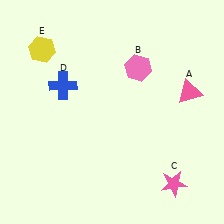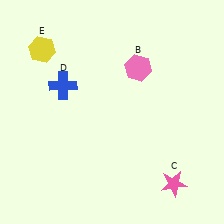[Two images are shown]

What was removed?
The pink triangle (A) was removed in Image 2.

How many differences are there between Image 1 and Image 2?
There is 1 difference between the two images.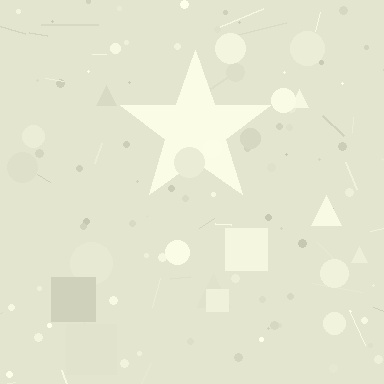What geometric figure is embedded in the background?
A star is embedded in the background.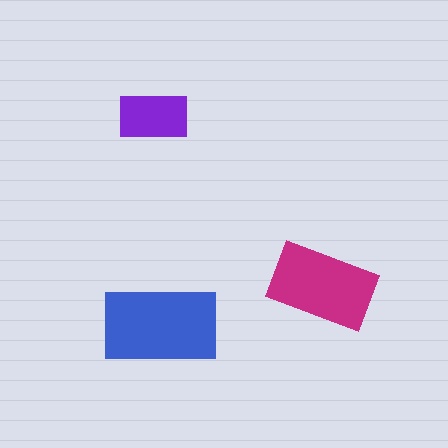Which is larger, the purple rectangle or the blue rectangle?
The blue one.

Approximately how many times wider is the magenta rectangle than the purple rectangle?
About 1.5 times wider.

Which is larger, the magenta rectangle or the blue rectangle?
The blue one.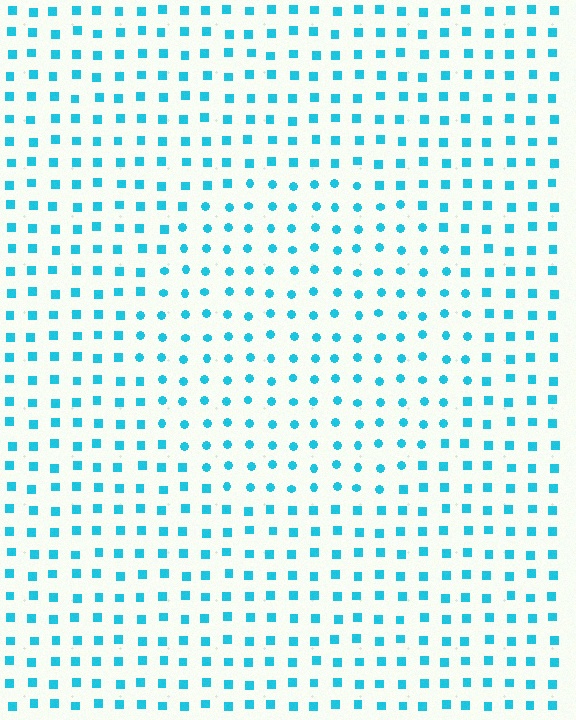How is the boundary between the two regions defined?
The boundary is defined by a change in element shape: circles inside vs. squares outside. All elements share the same color and spacing.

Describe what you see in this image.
The image is filled with small cyan elements arranged in a uniform grid. A circle-shaped region contains circles, while the surrounding area contains squares. The boundary is defined purely by the change in element shape.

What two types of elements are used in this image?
The image uses circles inside the circle region and squares outside it.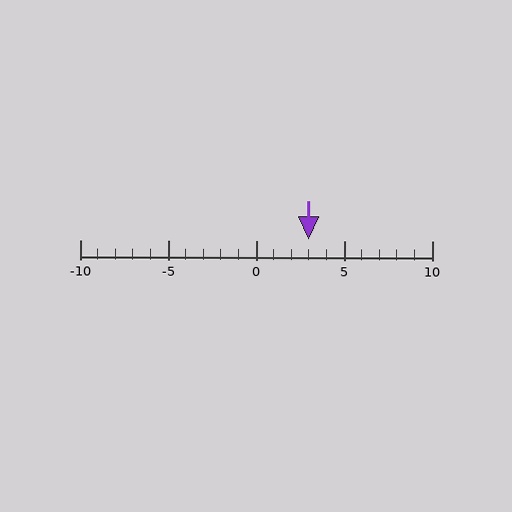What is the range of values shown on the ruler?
The ruler shows values from -10 to 10.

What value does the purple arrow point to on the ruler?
The purple arrow points to approximately 3.